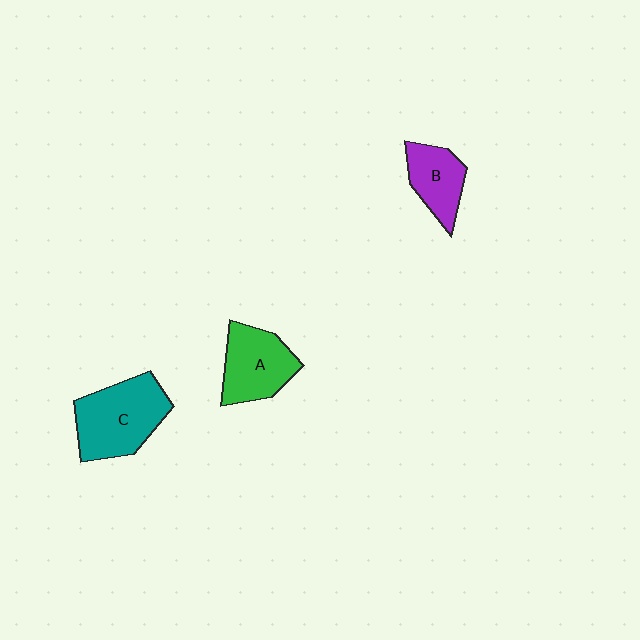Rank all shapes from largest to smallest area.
From largest to smallest: C (teal), A (green), B (purple).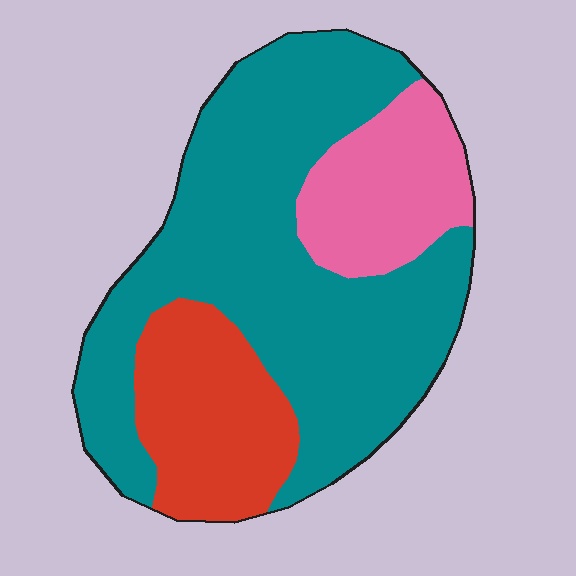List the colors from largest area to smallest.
From largest to smallest: teal, red, pink.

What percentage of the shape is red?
Red takes up about one fifth (1/5) of the shape.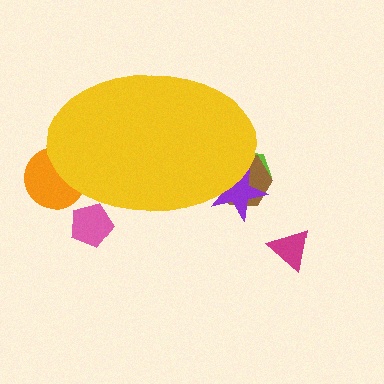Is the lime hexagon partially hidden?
Yes, the lime hexagon is partially hidden behind the yellow ellipse.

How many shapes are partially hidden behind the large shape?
5 shapes are partially hidden.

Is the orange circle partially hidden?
Yes, the orange circle is partially hidden behind the yellow ellipse.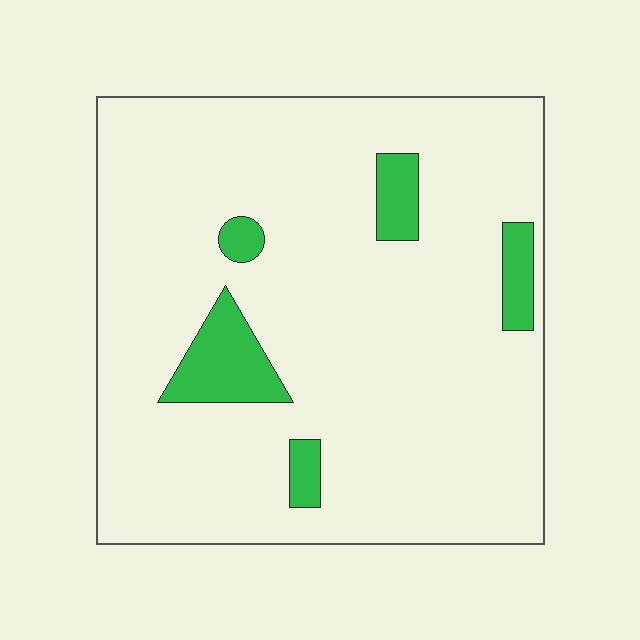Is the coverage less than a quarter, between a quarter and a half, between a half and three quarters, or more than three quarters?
Less than a quarter.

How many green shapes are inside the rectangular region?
5.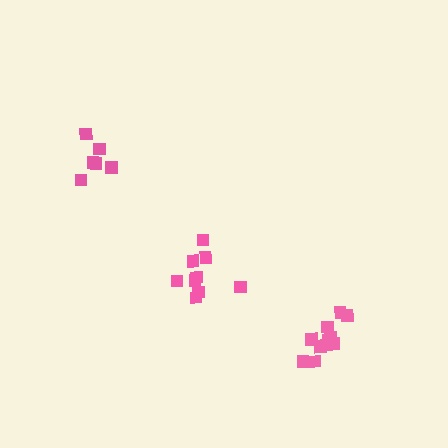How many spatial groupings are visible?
There are 3 spatial groupings.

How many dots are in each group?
Group 1: 9 dots, Group 2: 6 dots, Group 3: 11 dots (26 total).